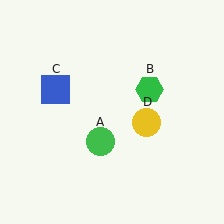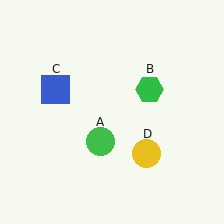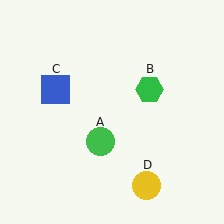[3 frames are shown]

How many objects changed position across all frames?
1 object changed position: yellow circle (object D).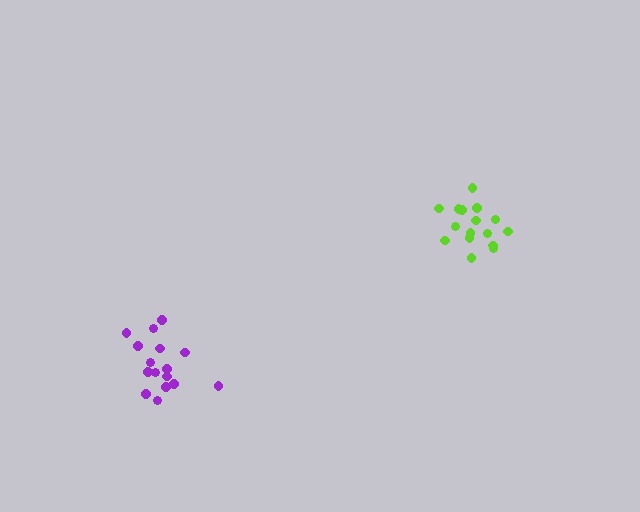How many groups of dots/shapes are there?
There are 2 groups.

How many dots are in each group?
Group 1: 16 dots, Group 2: 16 dots (32 total).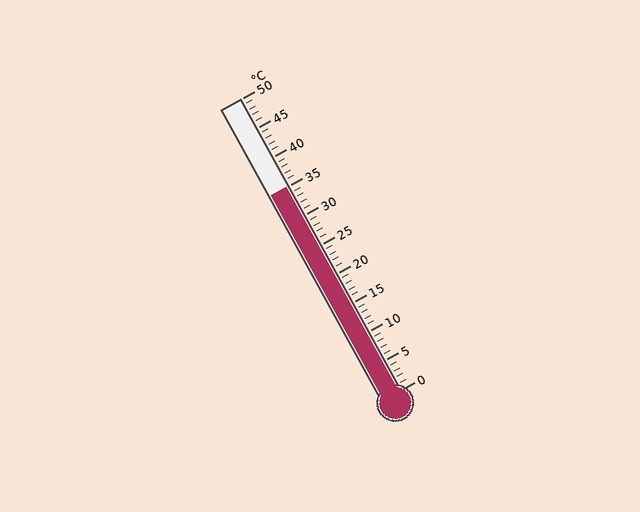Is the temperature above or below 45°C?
The temperature is below 45°C.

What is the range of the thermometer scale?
The thermometer scale ranges from 0°C to 50°C.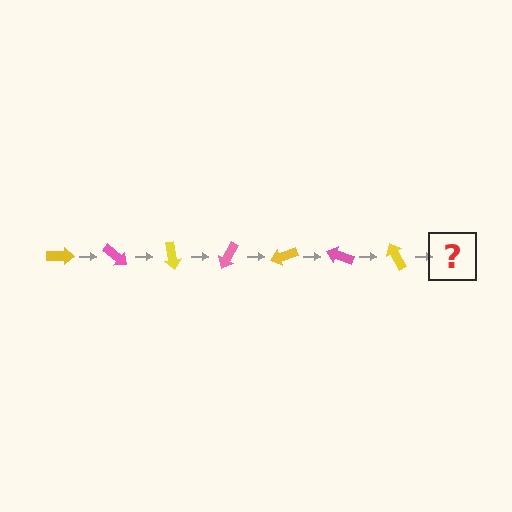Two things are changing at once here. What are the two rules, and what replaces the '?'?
The two rules are that it rotates 40 degrees each step and the color cycles through yellow and pink. The '?' should be a pink arrow, rotated 280 degrees from the start.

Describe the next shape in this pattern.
It should be a pink arrow, rotated 280 degrees from the start.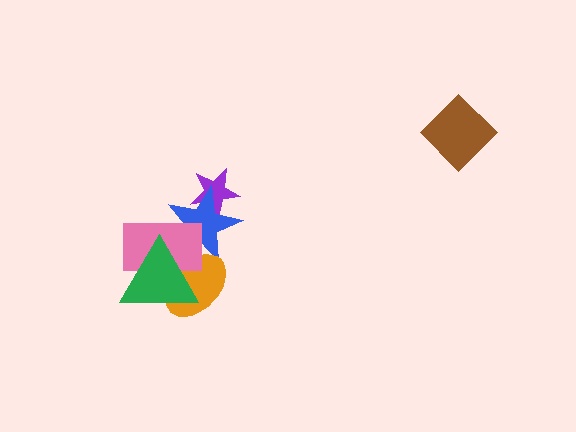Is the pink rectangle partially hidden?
Yes, it is partially covered by another shape.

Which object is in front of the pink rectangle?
The green triangle is in front of the pink rectangle.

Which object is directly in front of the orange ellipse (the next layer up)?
The pink rectangle is directly in front of the orange ellipse.